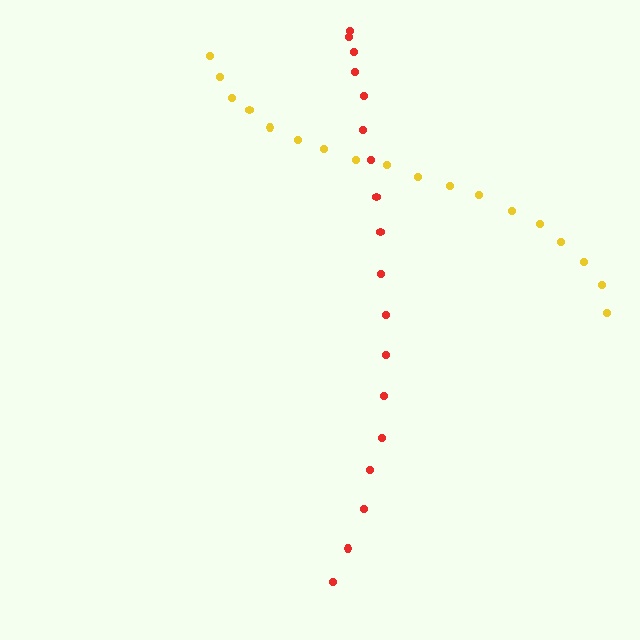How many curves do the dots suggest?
There are 2 distinct paths.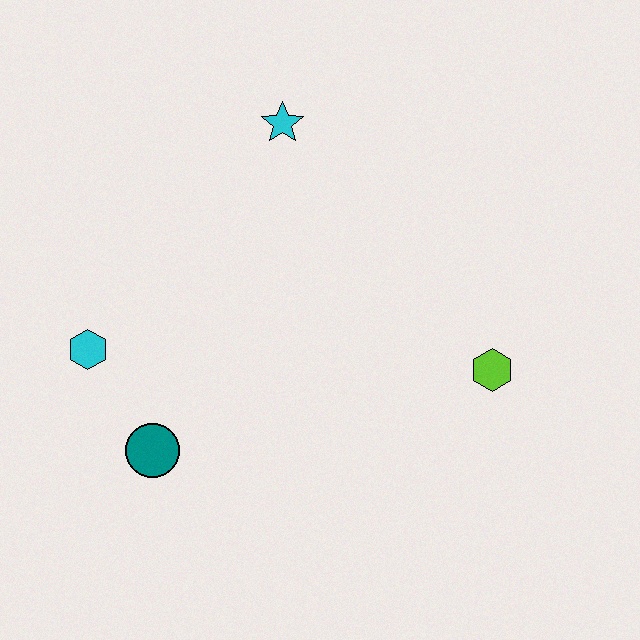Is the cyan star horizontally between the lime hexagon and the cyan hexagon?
Yes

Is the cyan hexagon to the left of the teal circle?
Yes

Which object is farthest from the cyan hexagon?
The lime hexagon is farthest from the cyan hexagon.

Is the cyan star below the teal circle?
No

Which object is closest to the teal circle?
The cyan hexagon is closest to the teal circle.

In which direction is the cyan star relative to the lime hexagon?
The cyan star is above the lime hexagon.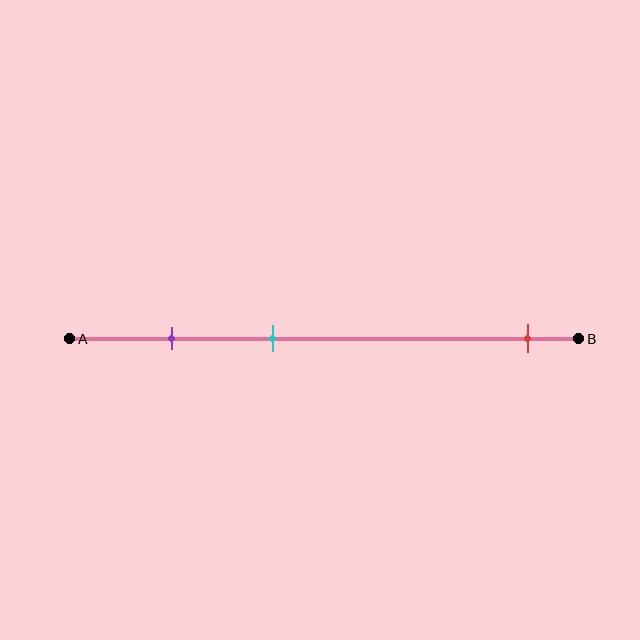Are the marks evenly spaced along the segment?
No, the marks are not evenly spaced.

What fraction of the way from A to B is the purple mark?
The purple mark is approximately 20% (0.2) of the way from A to B.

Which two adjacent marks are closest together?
The purple and cyan marks are the closest adjacent pair.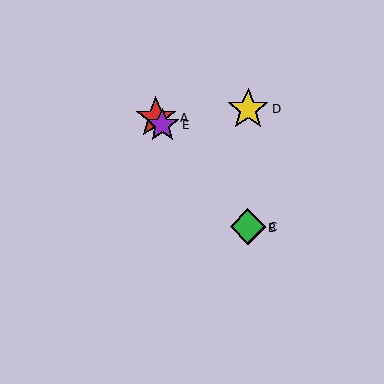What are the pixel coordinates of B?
Object B is at (249, 228).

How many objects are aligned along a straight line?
4 objects (A, B, C, E) are aligned along a straight line.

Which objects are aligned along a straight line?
Objects A, B, C, E are aligned along a straight line.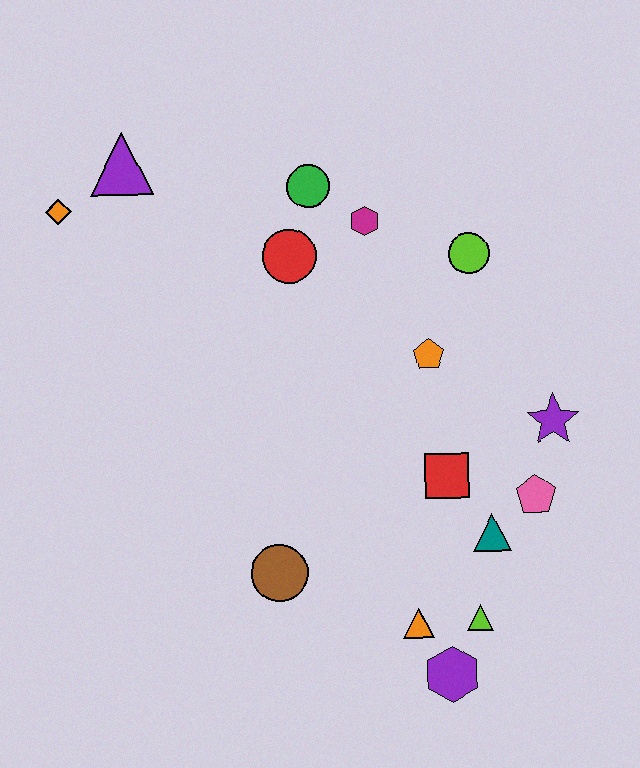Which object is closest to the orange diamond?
The purple triangle is closest to the orange diamond.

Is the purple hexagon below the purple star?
Yes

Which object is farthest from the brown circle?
The purple triangle is farthest from the brown circle.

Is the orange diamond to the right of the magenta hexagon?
No